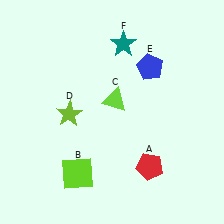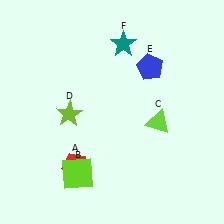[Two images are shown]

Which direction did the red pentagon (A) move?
The red pentagon (A) moved left.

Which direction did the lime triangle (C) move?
The lime triangle (C) moved right.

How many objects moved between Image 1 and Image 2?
2 objects moved between the two images.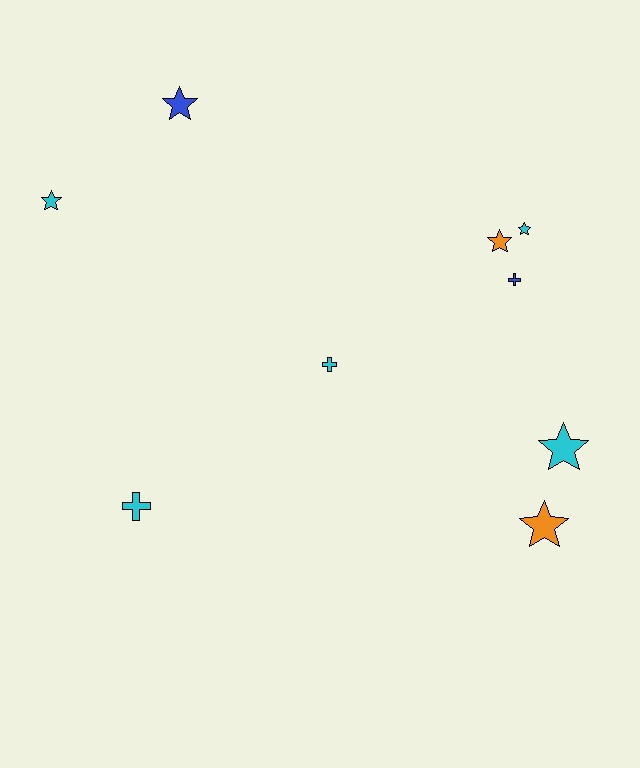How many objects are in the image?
There are 9 objects.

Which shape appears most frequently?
Star, with 6 objects.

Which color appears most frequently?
Cyan, with 5 objects.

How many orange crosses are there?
There are no orange crosses.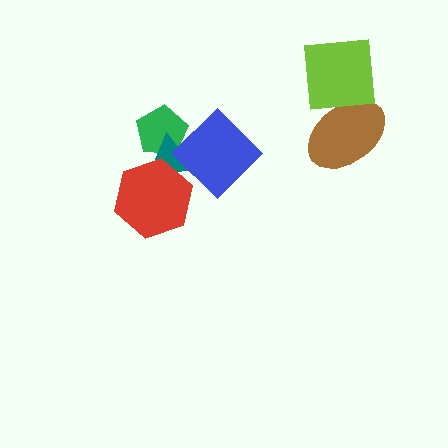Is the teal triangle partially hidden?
Yes, it is partially covered by another shape.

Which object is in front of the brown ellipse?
The lime square is in front of the brown ellipse.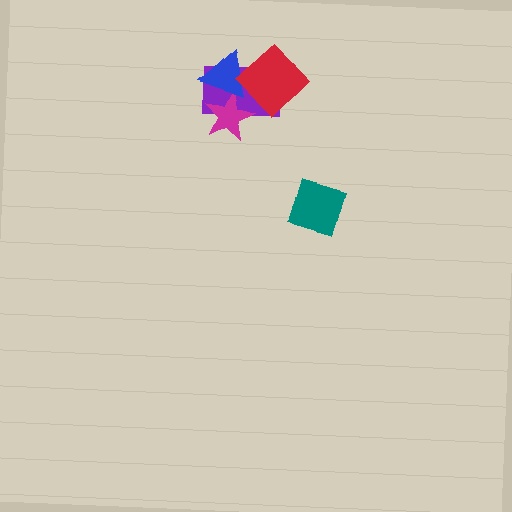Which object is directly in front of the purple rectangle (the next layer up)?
The magenta star is directly in front of the purple rectangle.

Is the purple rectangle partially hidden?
Yes, it is partially covered by another shape.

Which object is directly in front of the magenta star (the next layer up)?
The blue triangle is directly in front of the magenta star.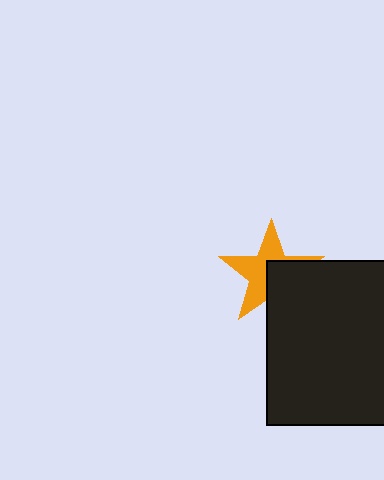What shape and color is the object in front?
The object in front is a black rectangle.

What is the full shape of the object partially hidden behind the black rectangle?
The partially hidden object is an orange star.